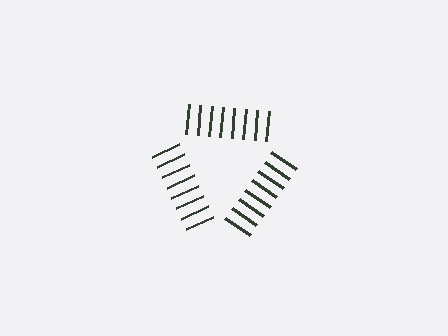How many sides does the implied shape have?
3 sides — the line-ends trace a triangle.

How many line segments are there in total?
24 — 8 along each of the 3 edges.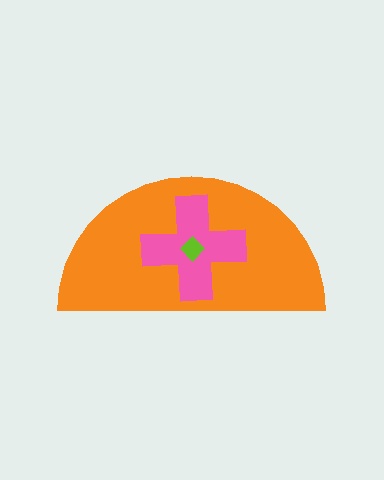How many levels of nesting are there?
3.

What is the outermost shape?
The orange semicircle.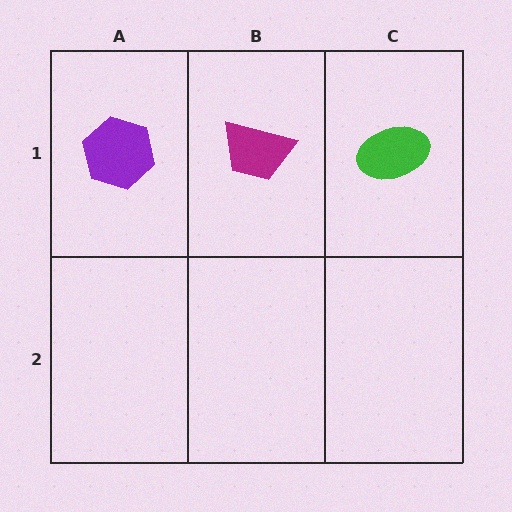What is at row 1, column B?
A magenta trapezoid.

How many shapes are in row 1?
3 shapes.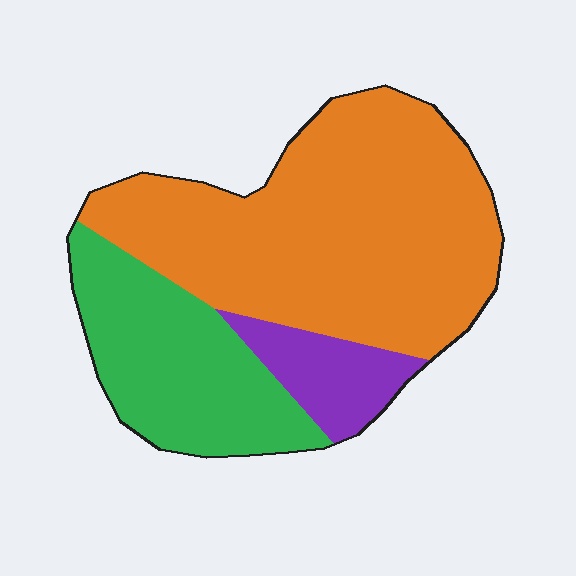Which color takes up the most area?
Orange, at roughly 60%.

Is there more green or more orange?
Orange.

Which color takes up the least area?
Purple, at roughly 10%.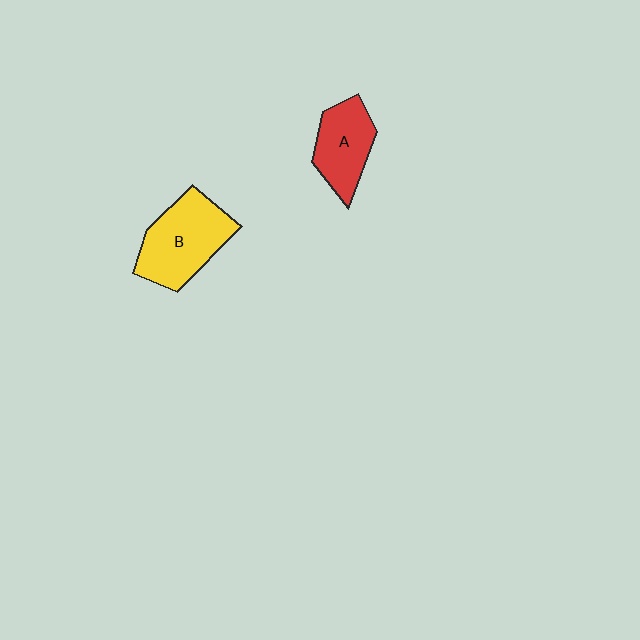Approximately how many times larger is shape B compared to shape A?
Approximately 1.4 times.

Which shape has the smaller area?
Shape A (red).